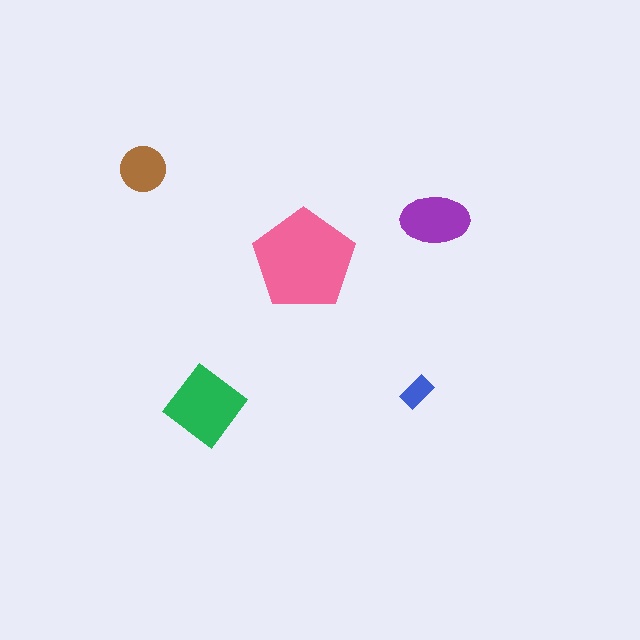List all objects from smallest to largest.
The blue rectangle, the brown circle, the purple ellipse, the green diamond, the pink pentagon.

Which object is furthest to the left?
The brown circle is leftmost.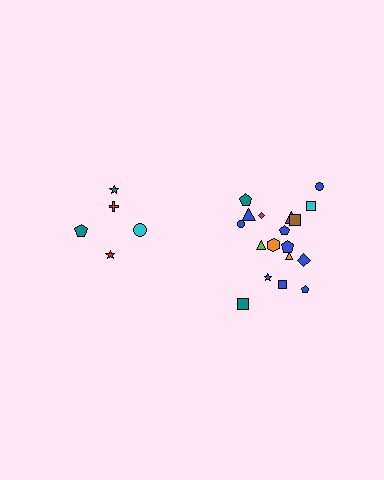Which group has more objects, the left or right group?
The right group.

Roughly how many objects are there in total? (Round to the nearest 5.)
Roughly 25 objects in total.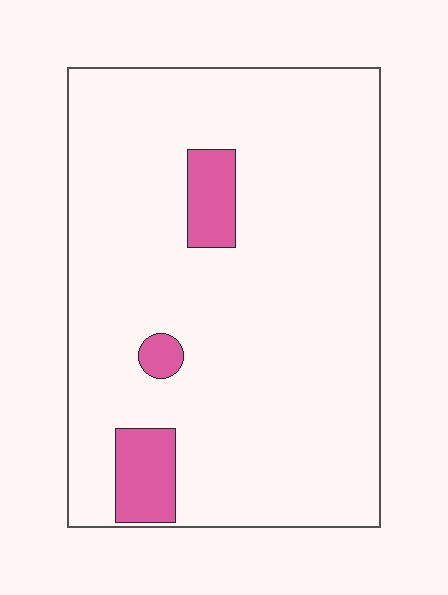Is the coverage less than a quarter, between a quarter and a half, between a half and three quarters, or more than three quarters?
Less than a quarter.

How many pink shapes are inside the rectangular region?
3.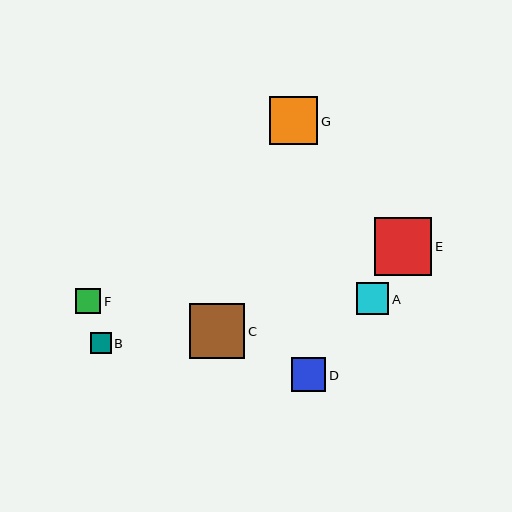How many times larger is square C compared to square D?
Square C is approximately 1.6 times the size of square D.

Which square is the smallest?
Square B is the smallest with a size of approximately 20 pixels.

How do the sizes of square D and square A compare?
Square D and square A are approximately the same size.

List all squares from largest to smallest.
From largest to smallest: E, C, G, D, A, F, B.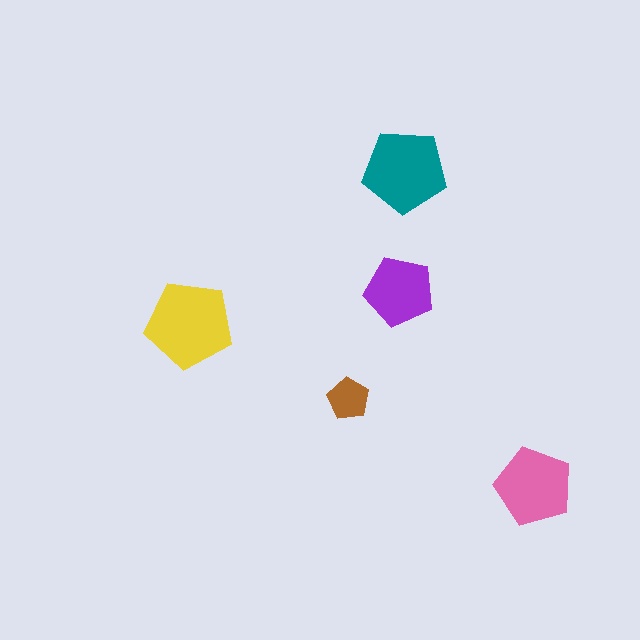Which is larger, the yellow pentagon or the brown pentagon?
The yellow one.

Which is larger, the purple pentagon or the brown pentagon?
The purple one.